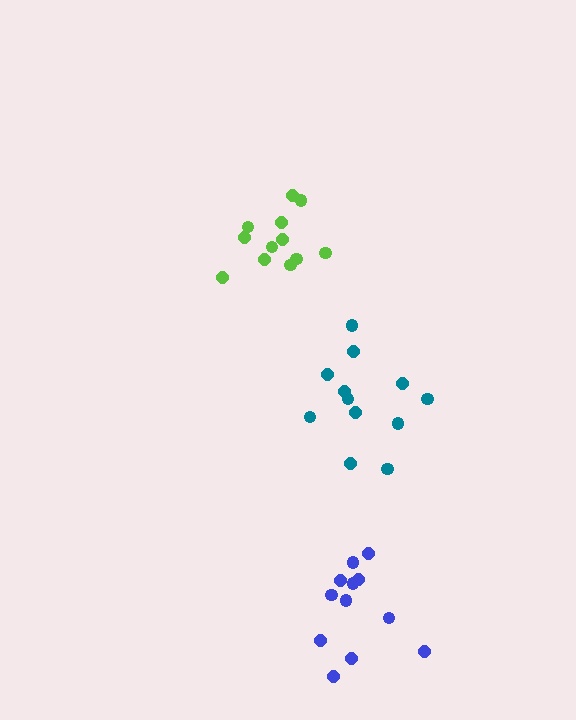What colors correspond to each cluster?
The clusters are colored: teal, lime, blue.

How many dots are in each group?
Group 1: 12 dots, Group 2: 12 dots, Group 3: 12 dots (36 total).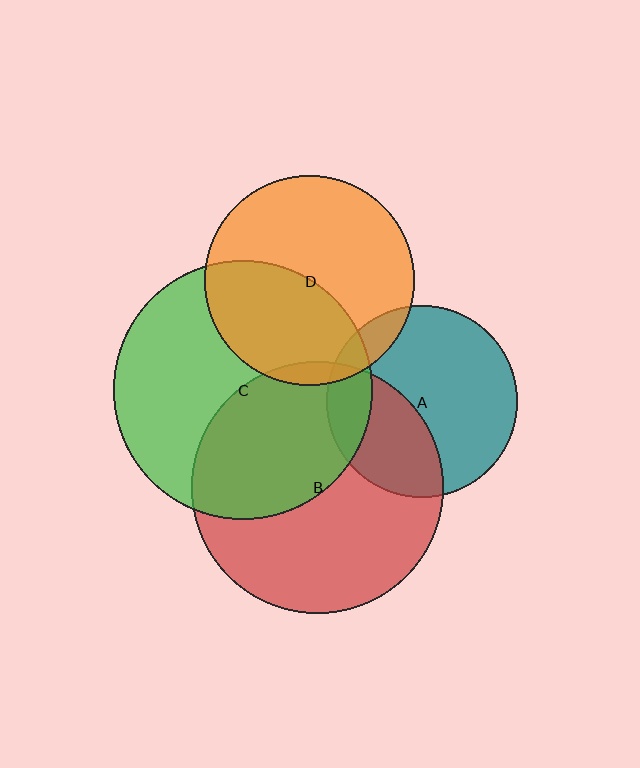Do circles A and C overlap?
Yes.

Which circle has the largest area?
Circle C (green).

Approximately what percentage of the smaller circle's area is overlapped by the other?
Approximately 15%.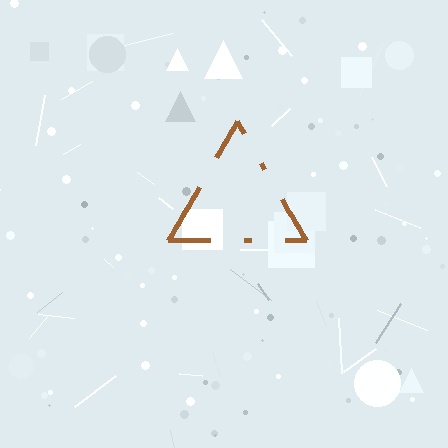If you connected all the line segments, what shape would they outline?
They would outline a triangle.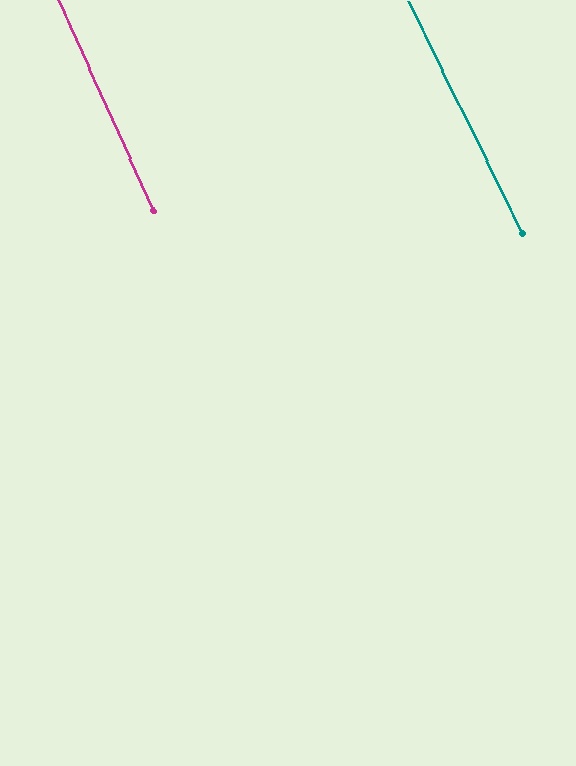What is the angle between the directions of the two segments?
Approximately 2 degrees.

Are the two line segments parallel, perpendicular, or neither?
Parallel — their directions differ by only 1.9°.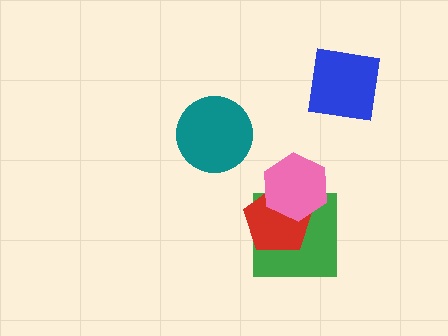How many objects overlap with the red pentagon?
2 objects overlap with the red pentagon.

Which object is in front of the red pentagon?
The pink hexagon is in front of the red pentagon.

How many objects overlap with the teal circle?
0 objects overlap with the teal circle.